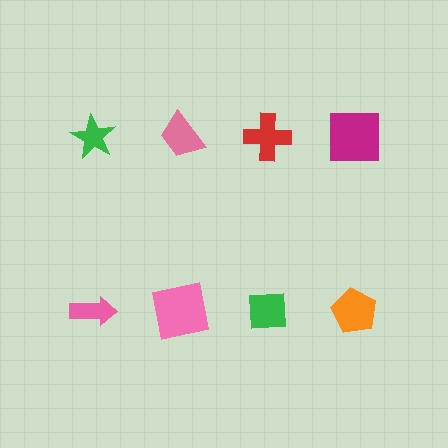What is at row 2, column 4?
An orange pentagon.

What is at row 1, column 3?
A red cross.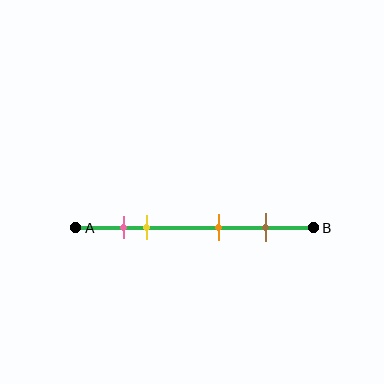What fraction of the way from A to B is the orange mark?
The orange mark is approximately 60% (0.6) of the way from A to B.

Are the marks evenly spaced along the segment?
No, the marks are not evenly spaced.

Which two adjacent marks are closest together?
The pink and yellow marks are the closest adjacent pair.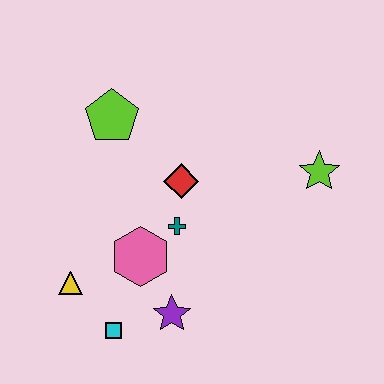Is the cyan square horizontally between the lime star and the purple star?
No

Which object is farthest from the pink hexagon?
The lime star is farthest from the pink hexagon.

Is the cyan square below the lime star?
Yes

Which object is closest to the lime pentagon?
The red diamond is closest to the lime pentagon.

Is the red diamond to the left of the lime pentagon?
No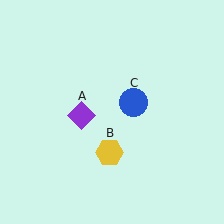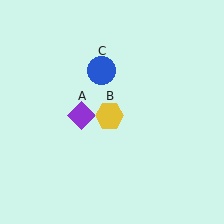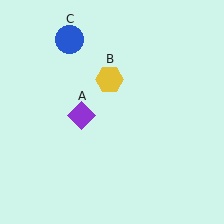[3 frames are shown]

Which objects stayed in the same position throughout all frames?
Purple diamond (object A) remained stationary.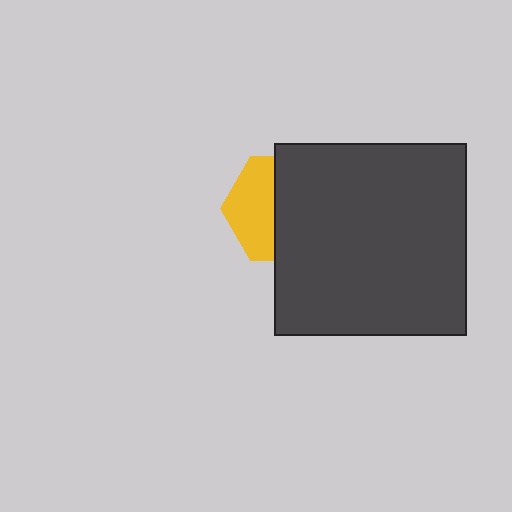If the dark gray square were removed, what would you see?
You would see the complete yellow hexagon.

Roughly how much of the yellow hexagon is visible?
A small part of it is visible (roughly 42%).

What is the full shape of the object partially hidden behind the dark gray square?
The partially hidden object is a yellow hexagon.